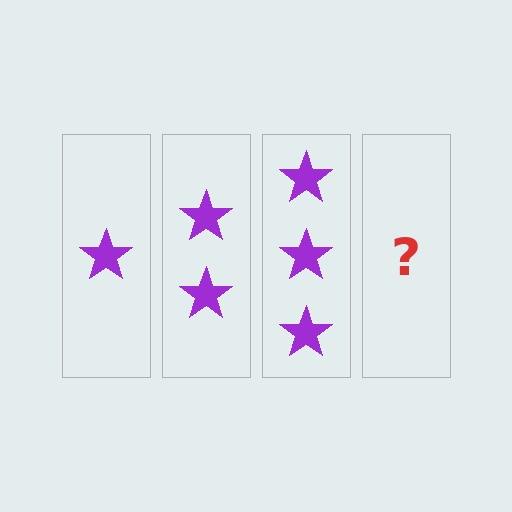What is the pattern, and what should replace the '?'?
The pattern is that each step adds one more star. The '?' should be 4 stars.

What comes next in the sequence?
The next element should be 4 stars.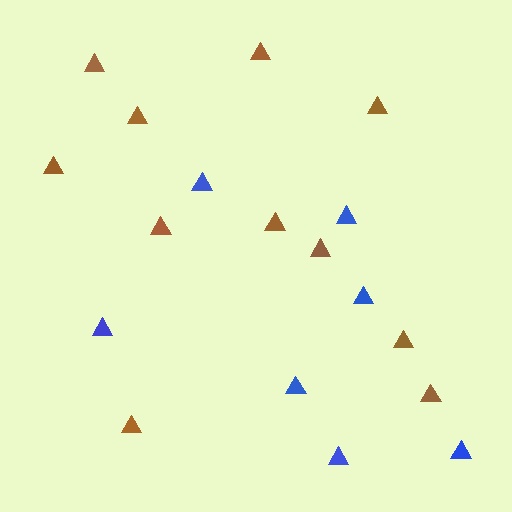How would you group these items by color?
There are 2 groups: one group of blue triangles (7) and one group of brown triangles (11).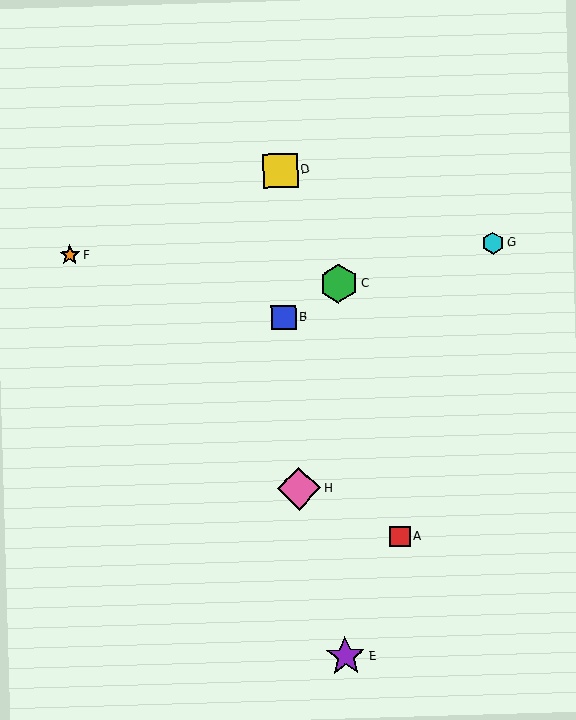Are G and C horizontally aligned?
No, G is at y≈243 and C is at y≈283.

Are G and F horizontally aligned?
Yes, both are at y≈243.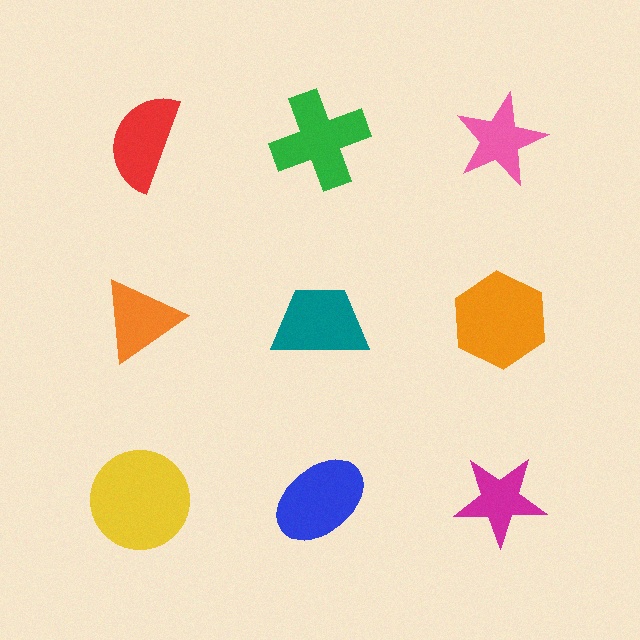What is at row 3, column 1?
A yellow circle.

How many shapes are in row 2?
3 shapes.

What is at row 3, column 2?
A blue ellipse.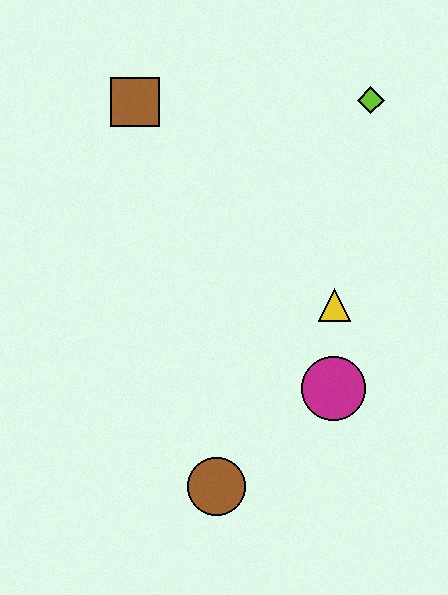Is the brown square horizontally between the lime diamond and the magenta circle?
No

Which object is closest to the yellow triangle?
The magenta circle is closest to the yellow triangle.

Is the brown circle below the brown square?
Yes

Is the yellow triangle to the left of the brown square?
No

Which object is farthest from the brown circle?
The lime diamond is farthest from the brown circle.